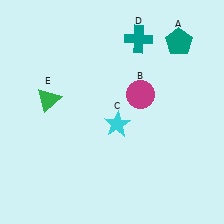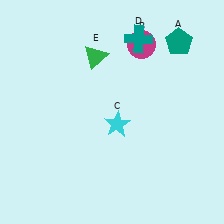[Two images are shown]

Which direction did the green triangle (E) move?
The green triangle (E) moved right.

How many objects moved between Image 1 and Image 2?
2 objects moved between the two images.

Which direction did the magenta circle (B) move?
The magenta circle (B) moved up.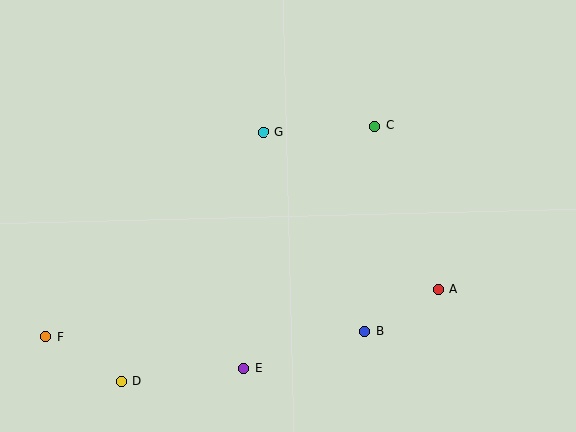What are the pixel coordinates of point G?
Point G is at (263, 132).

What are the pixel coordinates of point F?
Point F is at (46, 337).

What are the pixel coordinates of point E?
Point E is at (244, 368).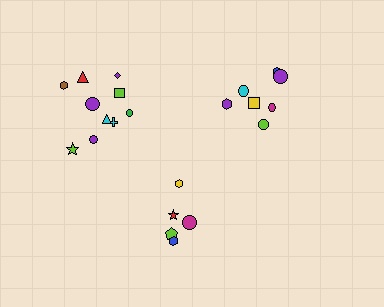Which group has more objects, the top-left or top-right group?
The top-left group.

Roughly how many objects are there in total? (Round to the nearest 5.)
Roughly 20 objects in total.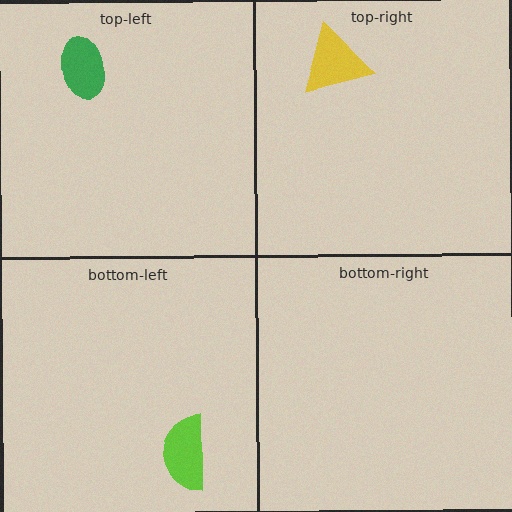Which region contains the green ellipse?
The top-left region.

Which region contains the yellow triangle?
The top-right region.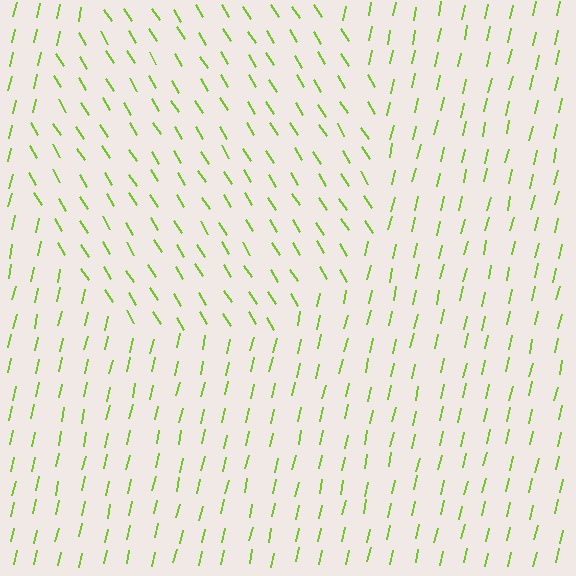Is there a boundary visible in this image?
Yes, there is a texture boundary formed by a change in line orientation.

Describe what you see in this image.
The image is filled with small lime line segments. A circle region in the image has lines oriented differently from the surrounding lines, creating a visible texture boundary.